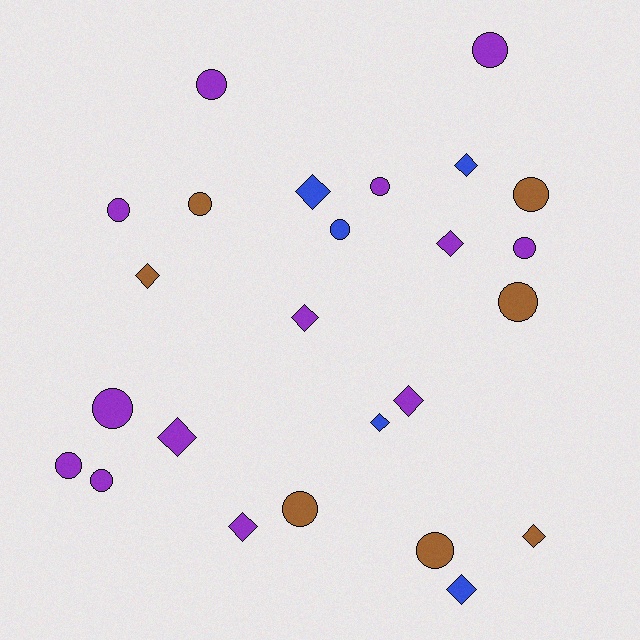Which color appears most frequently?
Purple, with 13 objects.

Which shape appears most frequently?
Circle, with 14 objects.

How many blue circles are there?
There is 1 blue circle.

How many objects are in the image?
There are 25 objects.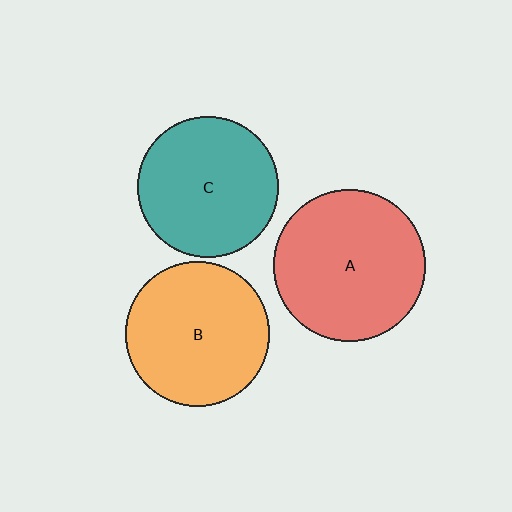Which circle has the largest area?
Circle A (red).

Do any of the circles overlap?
No, none of the circles overlap.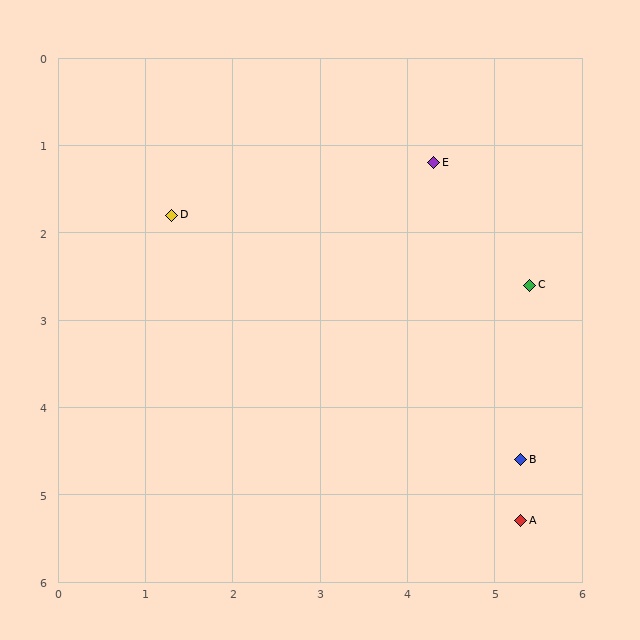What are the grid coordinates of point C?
Point C is at approximately (5.4, 2.6).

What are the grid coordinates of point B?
Point B is at approximately (5.3, 4.6).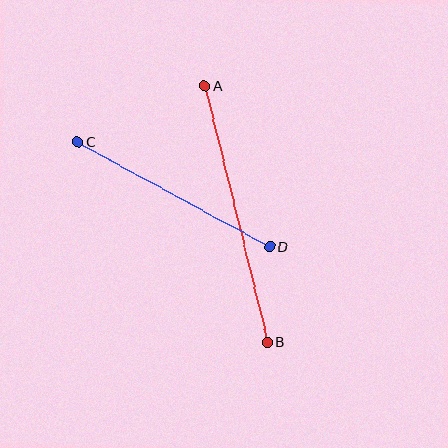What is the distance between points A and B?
The distance is approximately 264 pixels.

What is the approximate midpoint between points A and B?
The midpoint is at approximately (236, 214) pixels.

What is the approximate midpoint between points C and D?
The midpoint is at approximately (174, 194) pixels.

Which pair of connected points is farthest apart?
Points A and B are farthest apart.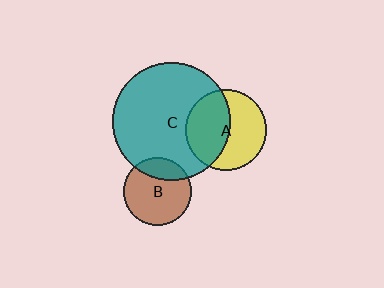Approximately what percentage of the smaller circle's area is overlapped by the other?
Approximately 50%.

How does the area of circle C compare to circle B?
Approximately 3.0 times.